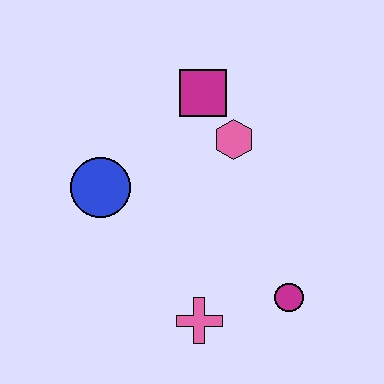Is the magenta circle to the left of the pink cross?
No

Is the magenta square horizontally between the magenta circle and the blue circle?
Yes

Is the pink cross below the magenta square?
Yes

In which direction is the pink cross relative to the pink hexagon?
The pink cross is below the pink hexagon.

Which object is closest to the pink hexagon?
The magenta square is closest to the pink hexagon.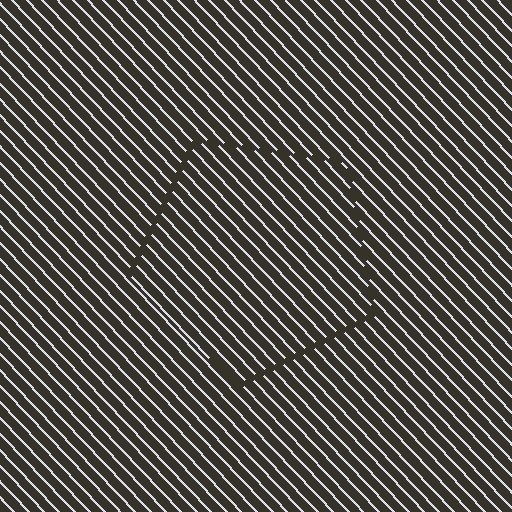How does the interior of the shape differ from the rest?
The interior of the shape contains the same grating, shifted by half a period — the contour is defined by the phase discontinuity where line-ends from the inner and outer gratings abut.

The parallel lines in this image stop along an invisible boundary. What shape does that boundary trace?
An illusory pentagon. The interior of the shape contains the same grating, shifted by half a period — the contour is defined by the phase discontinuity where line-ends from the inner and outer gratings abut.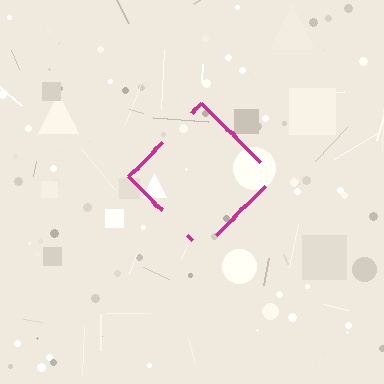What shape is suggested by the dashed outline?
The dashed outline suggests a diamond.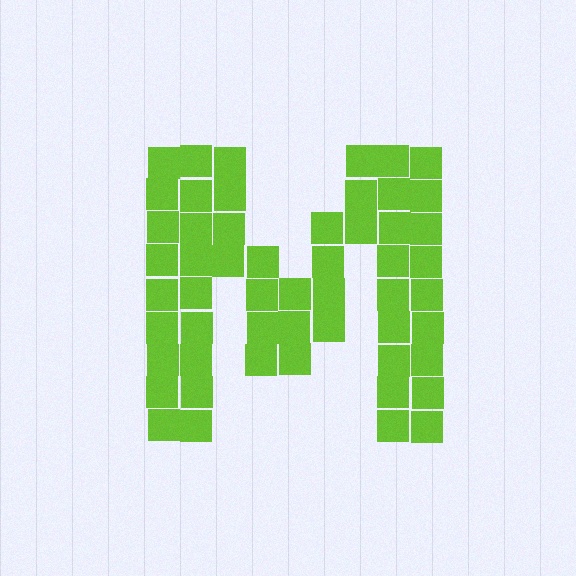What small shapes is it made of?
It is made of small squares.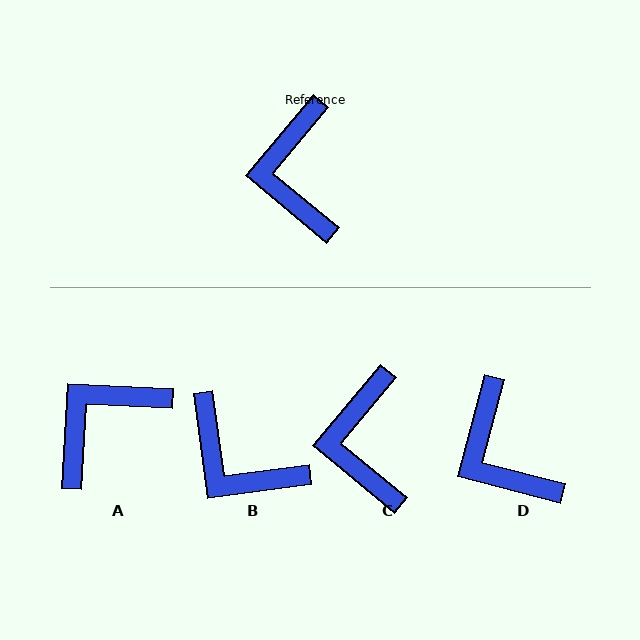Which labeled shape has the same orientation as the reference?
C.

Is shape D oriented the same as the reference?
No, it is off by about 25 degrees.